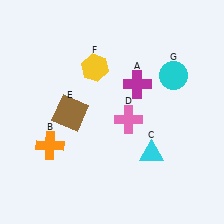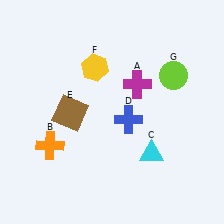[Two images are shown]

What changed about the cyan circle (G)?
In Image 1, G is cyan. In Image 2, it changed to lime.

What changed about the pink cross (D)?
In Image 1, D is pink. In Image 2, it changed to blue.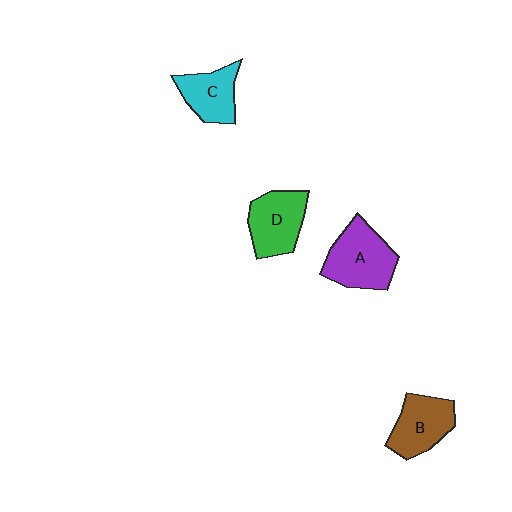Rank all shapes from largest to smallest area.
From largest to smallest: A (purple), D (green), B (brown), C (cyan).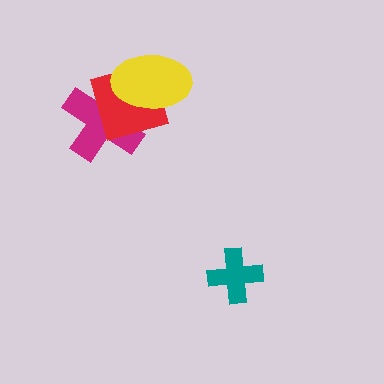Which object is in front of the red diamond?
The yellow ellipse is in front of the red diamond.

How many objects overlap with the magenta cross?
2 objects overlap with the magenta cross.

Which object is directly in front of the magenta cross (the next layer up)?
The red diamond is directly in front of the magenta cross.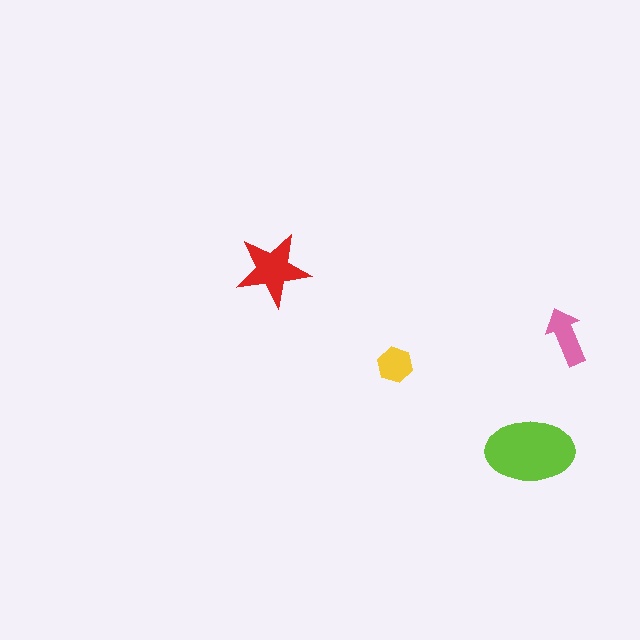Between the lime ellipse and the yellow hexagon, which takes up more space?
The lime ellipse.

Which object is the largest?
The lime ellipse.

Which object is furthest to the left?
The red star is leftmost.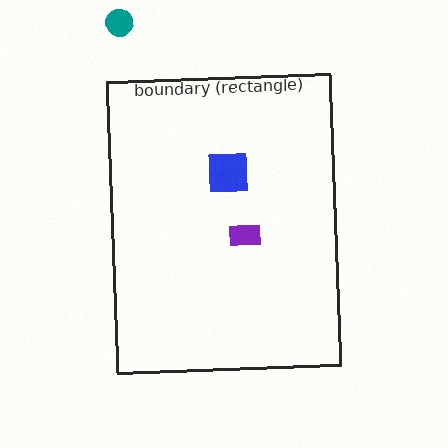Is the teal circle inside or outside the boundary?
Outside.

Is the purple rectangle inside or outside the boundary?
Inside.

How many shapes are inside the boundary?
2 inside, 1 outside.